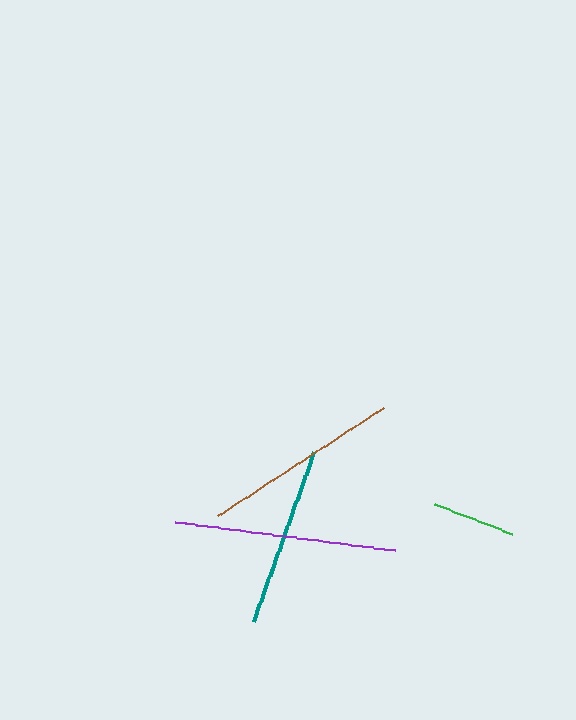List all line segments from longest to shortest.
From longest to shortest: purple, brown, teal, green.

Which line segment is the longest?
The purple line is the longest at approximately 222 pixels.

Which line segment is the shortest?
The green line is the shortest at approximately 83 pixels.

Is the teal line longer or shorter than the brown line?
The brown line is longer than the teal line.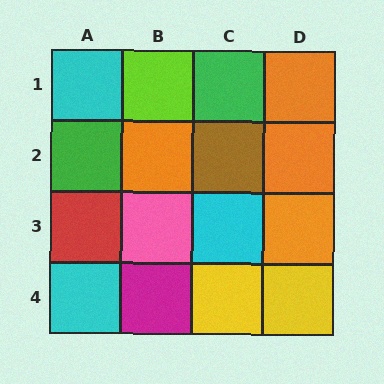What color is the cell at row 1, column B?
Lime.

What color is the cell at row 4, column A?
Cyan.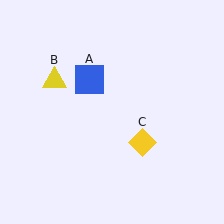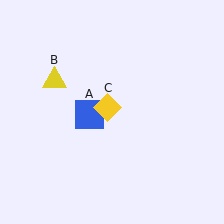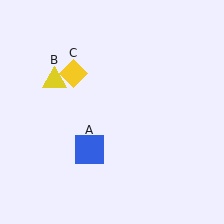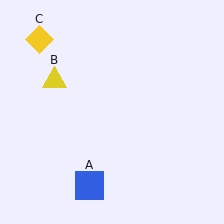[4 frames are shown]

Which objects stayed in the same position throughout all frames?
Yellow triangle (object B) remained stationary.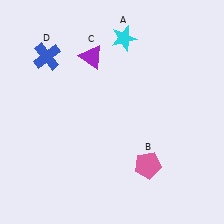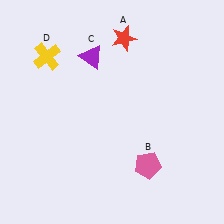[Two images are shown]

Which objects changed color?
A changed from cyan to red. D changed from blue to yellow.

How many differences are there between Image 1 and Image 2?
There are 2 differences between the two images.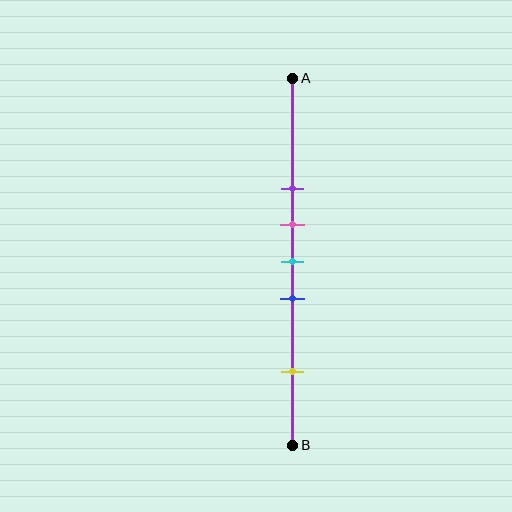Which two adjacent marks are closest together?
The pink and cyan marks are the closest adjacent pair.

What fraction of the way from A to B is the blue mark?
The blue mark is approximately 60% (0.6) of the way from A to B.